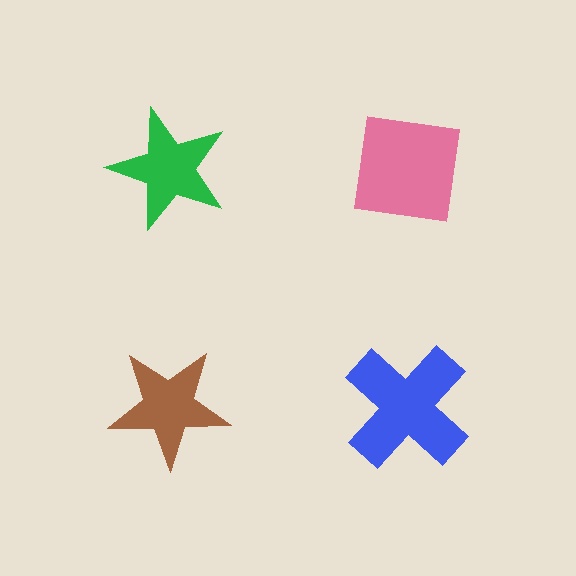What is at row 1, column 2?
A pink square.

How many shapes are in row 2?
2 shapes.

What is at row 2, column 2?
A blue cross.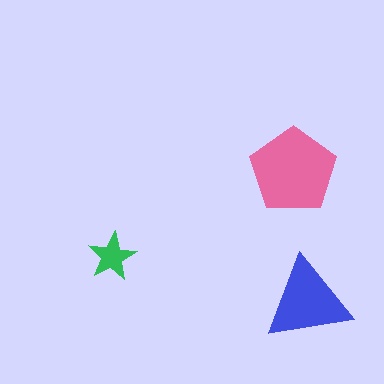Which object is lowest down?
The blue triangle is bottommost.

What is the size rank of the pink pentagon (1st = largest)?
1st.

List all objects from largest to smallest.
The pink pentagon, the blue triangle, the green star.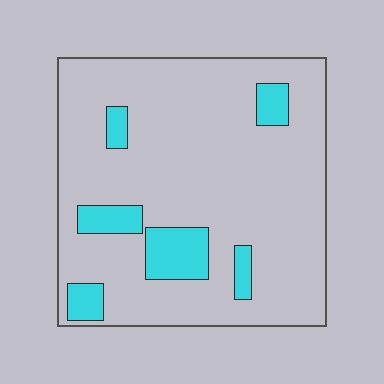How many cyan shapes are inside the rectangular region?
6.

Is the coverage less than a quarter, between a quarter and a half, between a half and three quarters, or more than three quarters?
Less than a quarter.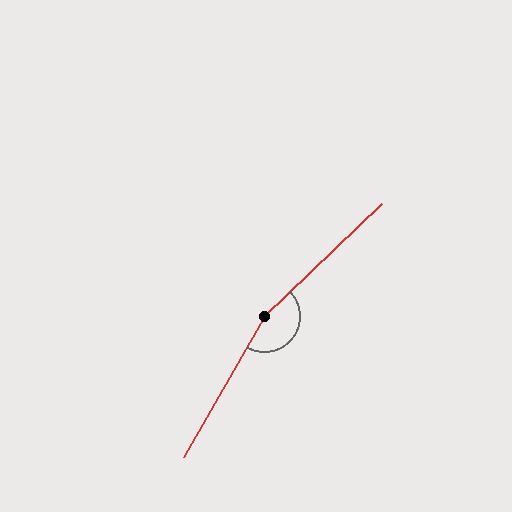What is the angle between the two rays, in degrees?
Approximately 164 degrees.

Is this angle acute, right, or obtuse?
It is obtuse.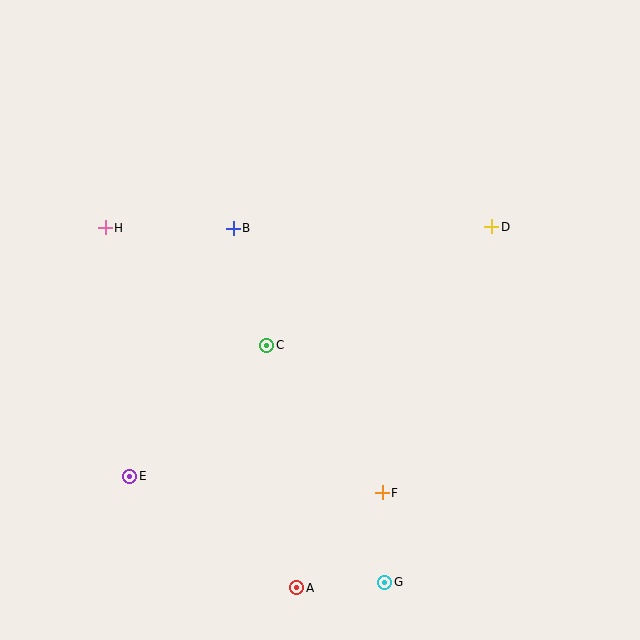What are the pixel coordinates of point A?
Point A is at (297, 588).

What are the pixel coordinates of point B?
Point B is at (233, 228).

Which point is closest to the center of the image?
Point C at (267, 345) is closest to the center.